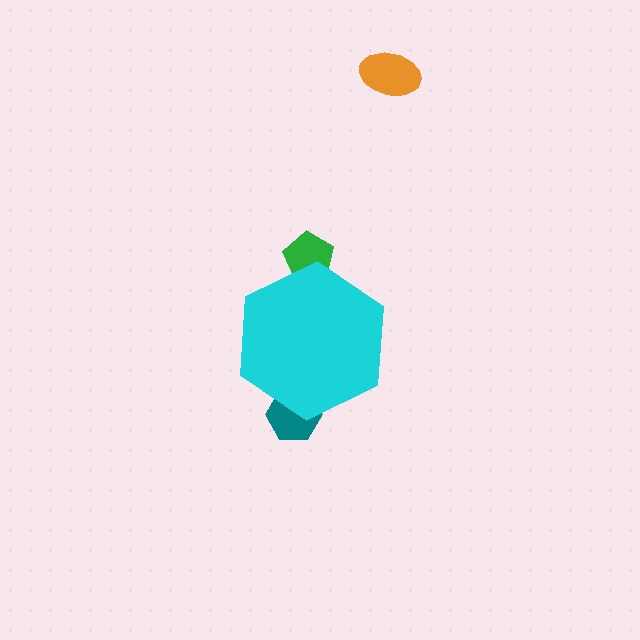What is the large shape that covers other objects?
A cyan hexagon.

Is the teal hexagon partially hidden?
Yes, the teal hexagon is partially hidden behind the cyan hexagon.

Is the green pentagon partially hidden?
Yes, the green pentagon is partially hidden behind the cyan hexagon.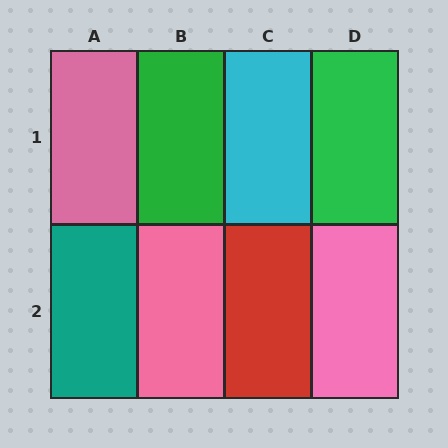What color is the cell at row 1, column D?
Green.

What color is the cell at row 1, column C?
Cyan.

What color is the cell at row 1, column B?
Green.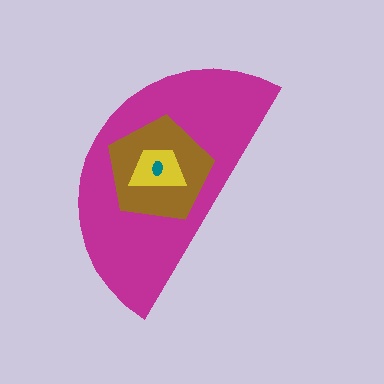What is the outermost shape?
The magenta semicircle.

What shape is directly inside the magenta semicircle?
The brown pentagon.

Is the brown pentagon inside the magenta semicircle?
Yes.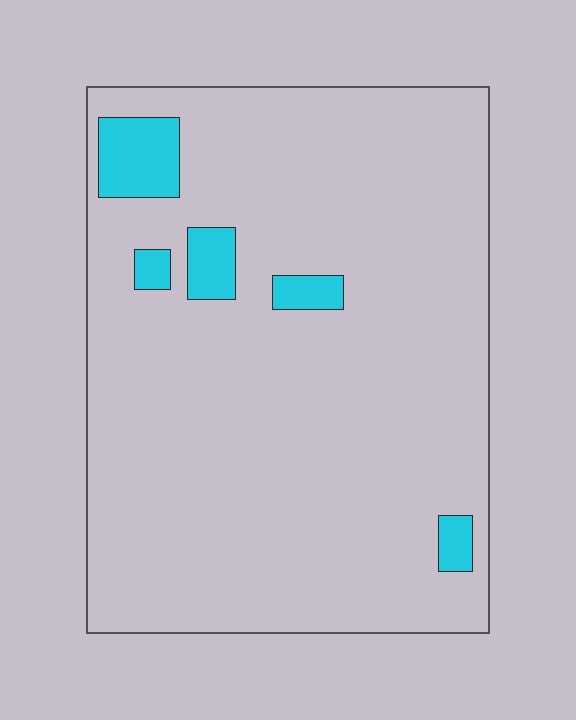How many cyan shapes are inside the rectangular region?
5.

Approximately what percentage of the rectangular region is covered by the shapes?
Approximately 5%.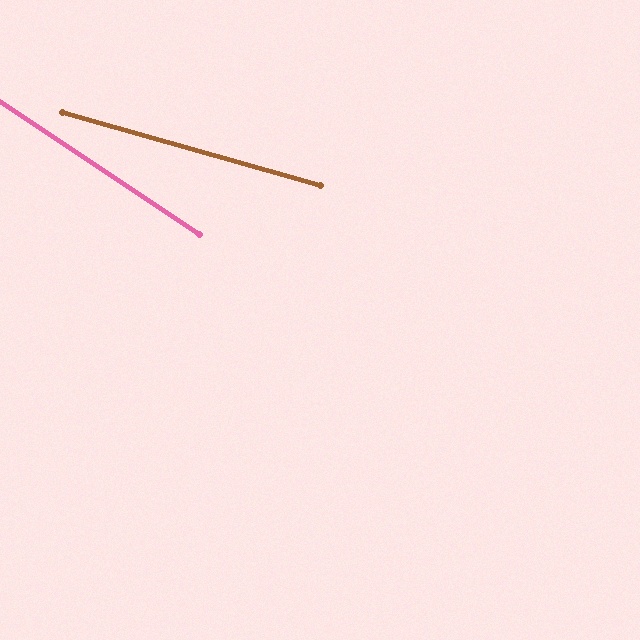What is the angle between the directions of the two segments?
Approximately 18 degrees.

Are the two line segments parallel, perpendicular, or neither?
Neither parallel nor perpendicular — they differ by about 18°.